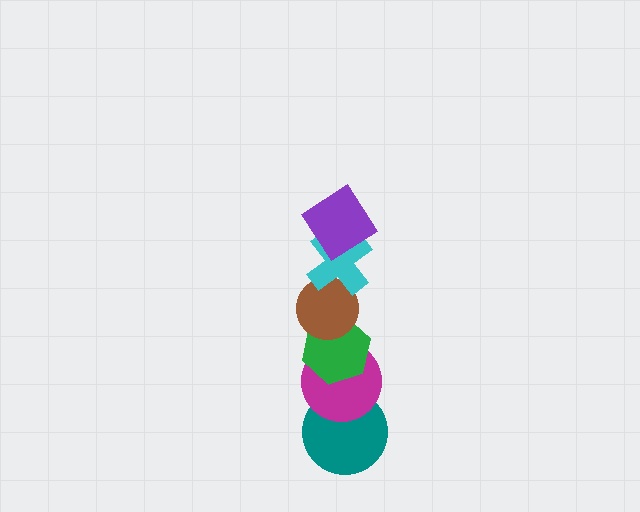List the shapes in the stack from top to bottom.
From top to bottom: the purple diamond, the cyan cross, the brown circle, the green hexagon, the magenta circle, the teal circle.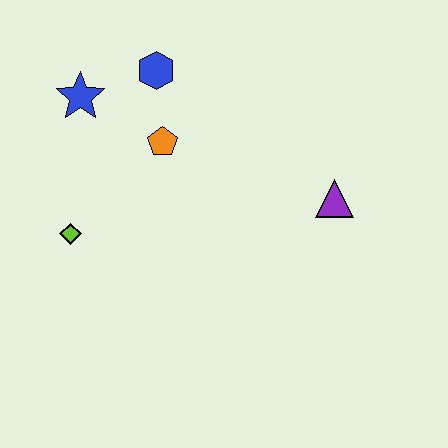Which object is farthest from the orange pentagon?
The purple triangle is farthest from the orange pentagon.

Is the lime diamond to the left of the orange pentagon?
Yes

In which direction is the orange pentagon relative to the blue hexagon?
The orange pentagon is below the blue hexagon.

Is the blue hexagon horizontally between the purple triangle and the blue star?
Yes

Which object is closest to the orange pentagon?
The blue hexagon is closest to the orange pentagon.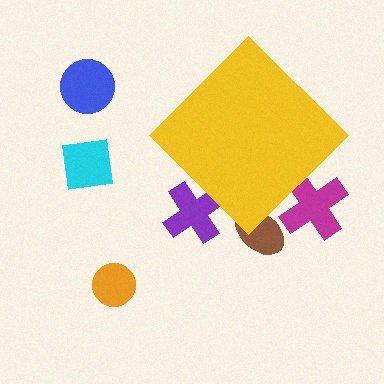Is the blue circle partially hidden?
No, the blue circle is fully visible.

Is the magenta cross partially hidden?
Yes, the magenta cross is partially hidden behind the yellow diamond.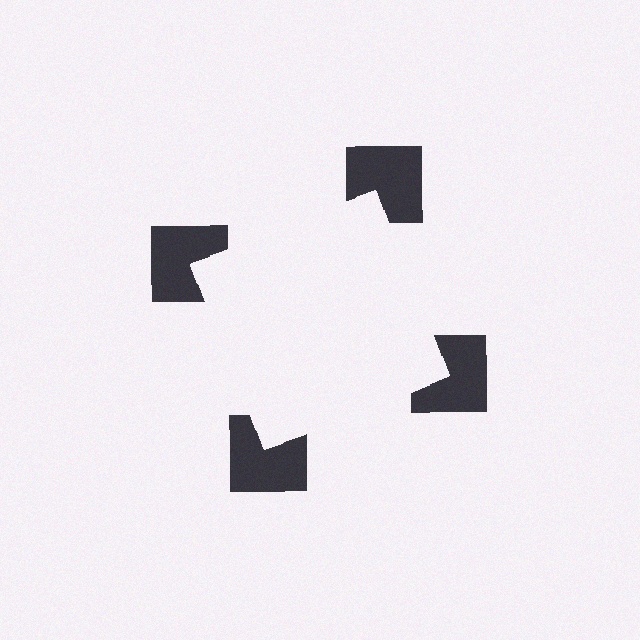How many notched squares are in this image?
There are 4 — one at each vertex of the illusory square.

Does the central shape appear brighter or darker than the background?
It typically appears slightly brighter than the background, even though no actual brightness change is drawn.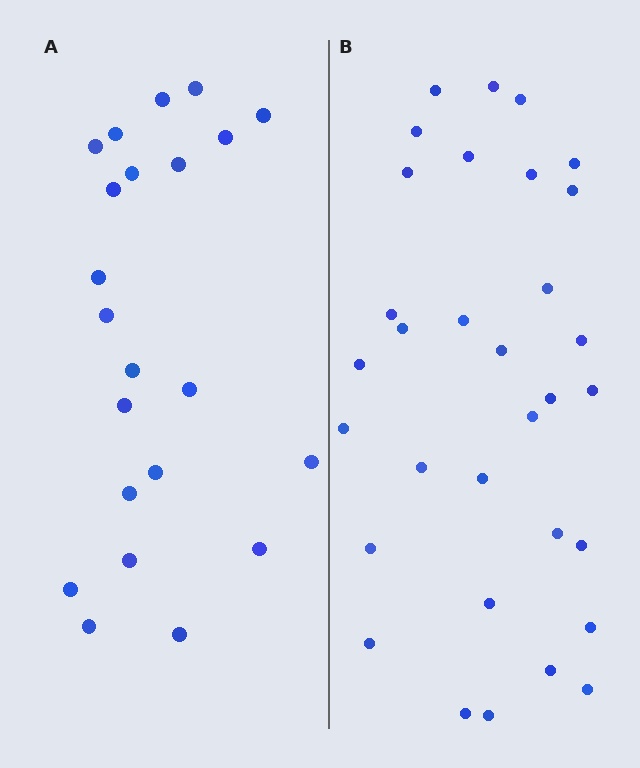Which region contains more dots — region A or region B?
Region B (the right region) has more dots.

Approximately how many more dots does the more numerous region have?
Region B has roughly 10 or so more dots than region A.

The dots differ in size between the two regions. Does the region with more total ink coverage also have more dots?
No. Region A has more total ink coverage because its dots are larger, but region B actually contains more individual dots. Total area can be misleading — the number of items is what matters here.